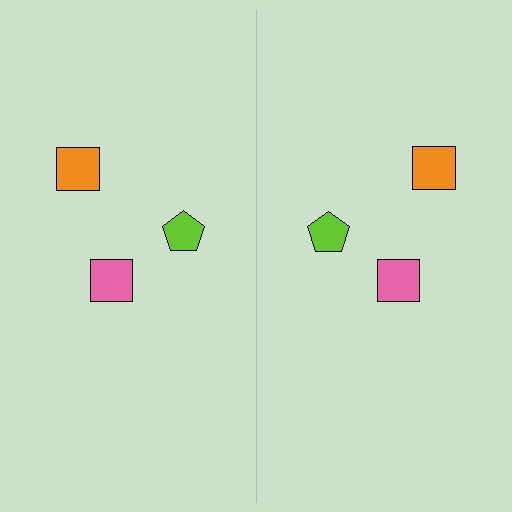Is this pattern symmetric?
Yes, this pattern has bilateral (reflection) symmetry.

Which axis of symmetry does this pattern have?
The pattern has a vertical axis of symmetry running through the center of the image.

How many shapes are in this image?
There are 6 shapes in this image.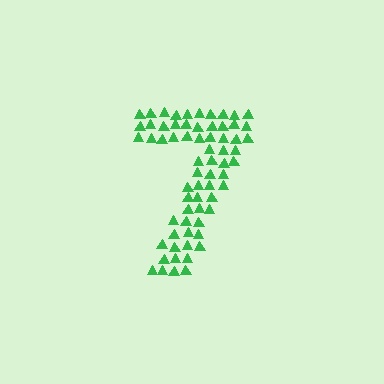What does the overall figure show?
The overall figure shows the digit 7.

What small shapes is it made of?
It is made of small triangles.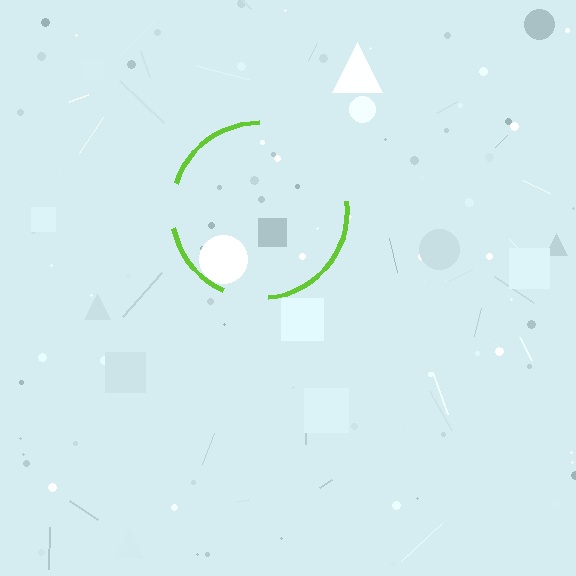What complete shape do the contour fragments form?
The contour fragments form a circle.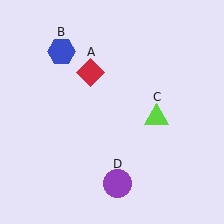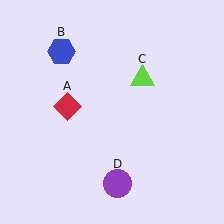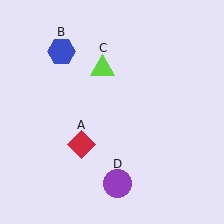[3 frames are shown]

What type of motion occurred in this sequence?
The red diamond (object A), lime triangle (object C) rotated counterclockwise around the center of the scene.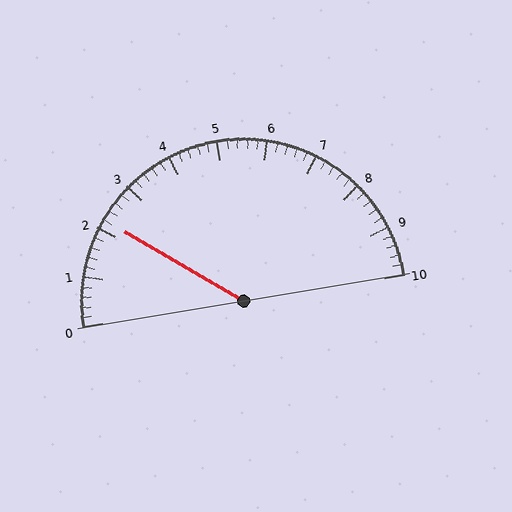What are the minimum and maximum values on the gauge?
The gauge ranges from 0 to 10.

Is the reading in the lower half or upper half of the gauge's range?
The reading is in the lower half of the range (0 to 10).